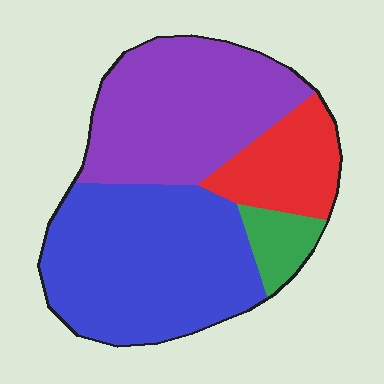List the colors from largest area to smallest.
From largest to smallest: blue, purple, red, green.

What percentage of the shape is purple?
Purple takes up about one third (1/3) of the shape.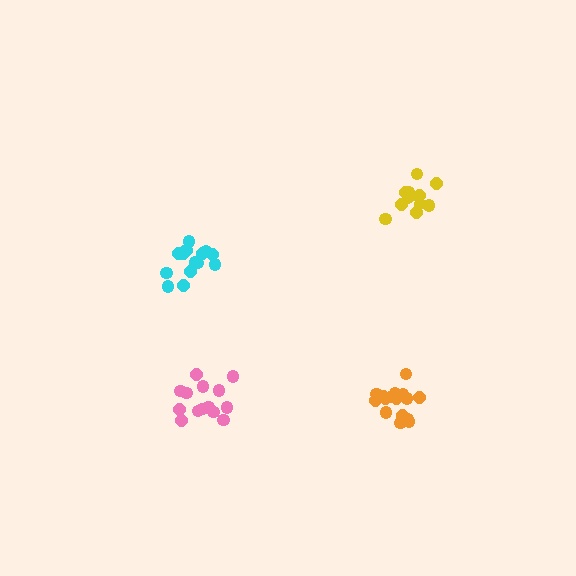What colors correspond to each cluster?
The clusters are colored: cyan, pink, orange, yellow.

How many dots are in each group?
Group 1: 15 dots, Group 2: 14 dots, Group 3: 16 dots, Group 4: 12 dots (57 total).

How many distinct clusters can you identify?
There are 4 distinct clusters.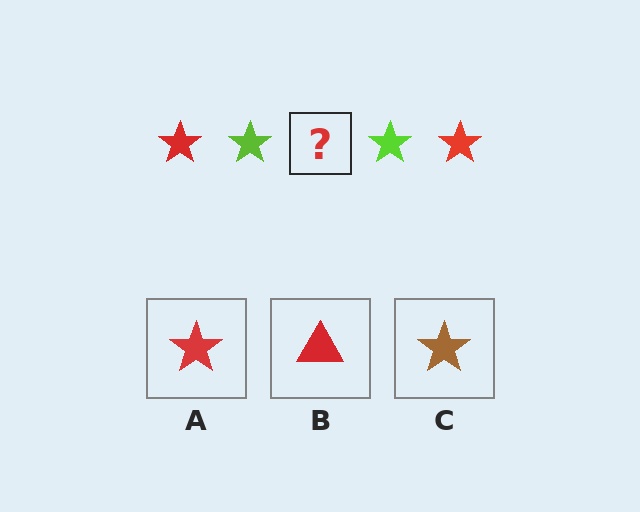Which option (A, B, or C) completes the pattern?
A.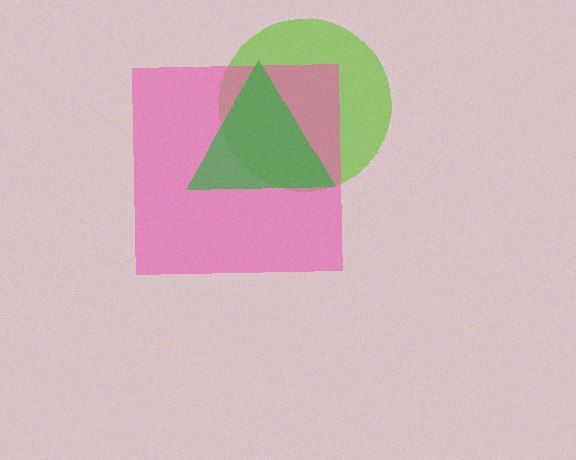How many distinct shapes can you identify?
There are 3 distinct shapes: a lime circle, a pink square, a green triangle.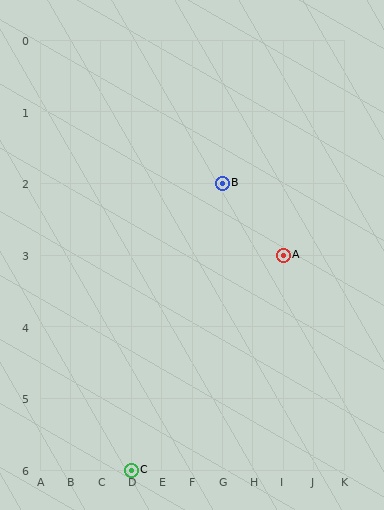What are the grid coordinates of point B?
Point B is at grid coordinates (G, 2).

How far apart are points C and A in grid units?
Points C and A are 5 columns and 3 rows apart (about 5.8 grid units diagonally).